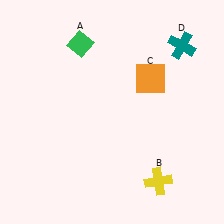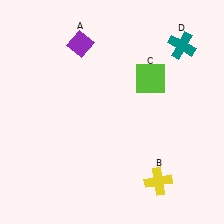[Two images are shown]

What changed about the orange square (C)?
In Image 1, C is orange. In Image 2, it changed to lime.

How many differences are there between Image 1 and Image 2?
There are 2 differences between the two images.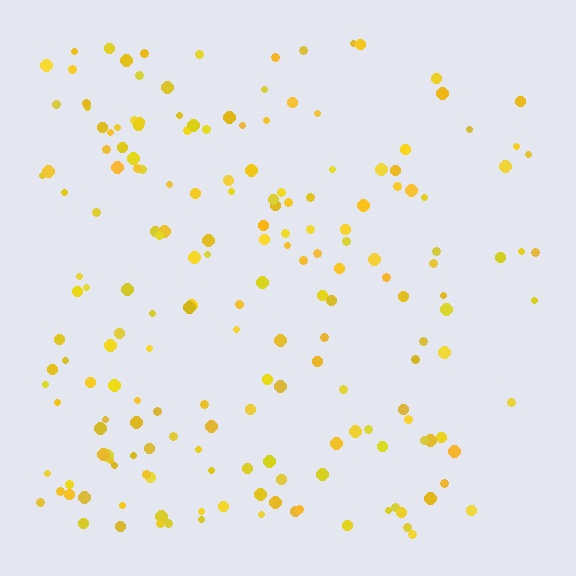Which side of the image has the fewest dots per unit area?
The right.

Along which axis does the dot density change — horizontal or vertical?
Horizontal.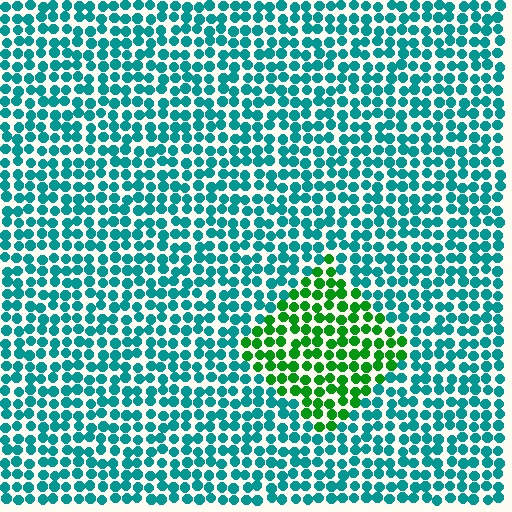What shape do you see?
I see a diamond.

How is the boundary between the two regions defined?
The boundary is defined purely by a slight shift in hue (about 52 degrees). Spacing, size, and orientation are identical on both sides.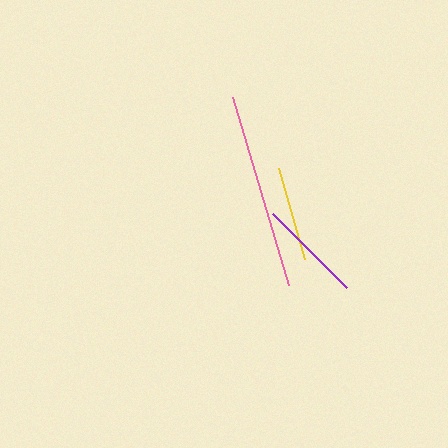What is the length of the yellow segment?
The yellow segment is approximately 94 pixels long.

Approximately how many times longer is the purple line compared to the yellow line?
The purple line is approximately 1.1 times the length of the yellow line.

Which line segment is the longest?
The pink line is the longest at approximately 196 pixels.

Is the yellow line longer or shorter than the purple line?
The purple line is longer than the yellow line.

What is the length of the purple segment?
The purple segment is approximately 105 pixels long.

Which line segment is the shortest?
The yellow line is the shortest at approximately 94 pixels.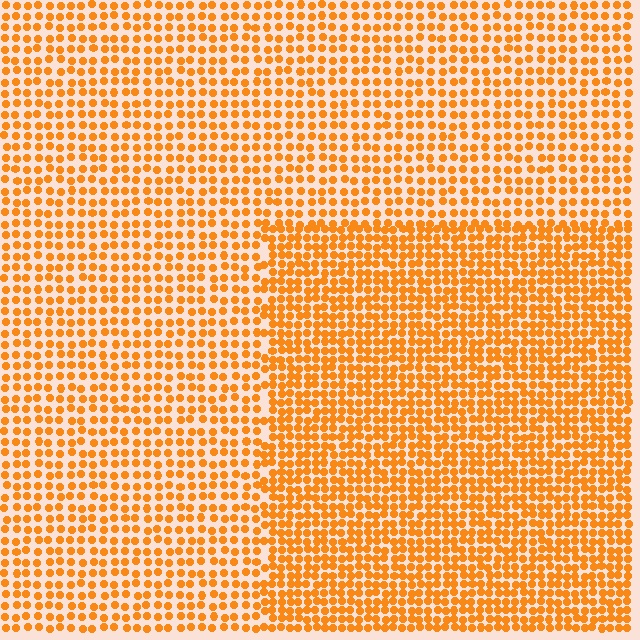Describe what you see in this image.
The image contains small orange elements arranged at two different densities. A rectangle-shaped region is visible where the elements are more densely packed than the surrounding area.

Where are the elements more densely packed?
The elements are more densely packed inside the rectangle boundary.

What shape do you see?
I see a rectangle.